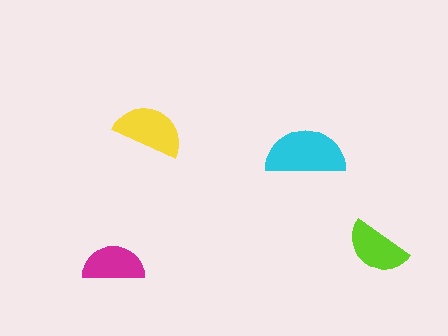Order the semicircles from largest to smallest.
the cyan one, the yellow one, the lime one, the magenta one.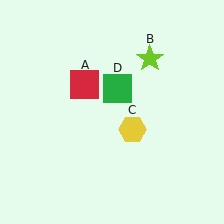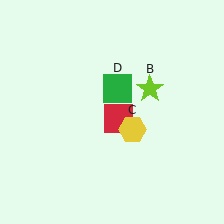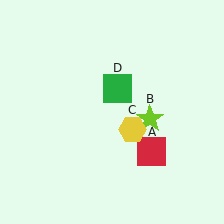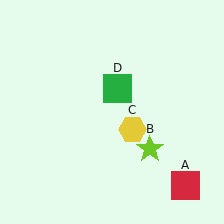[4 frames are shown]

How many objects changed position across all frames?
2 objects changed position: red square (object A), lime star (object B).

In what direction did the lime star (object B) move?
The lime star (object B) moved down.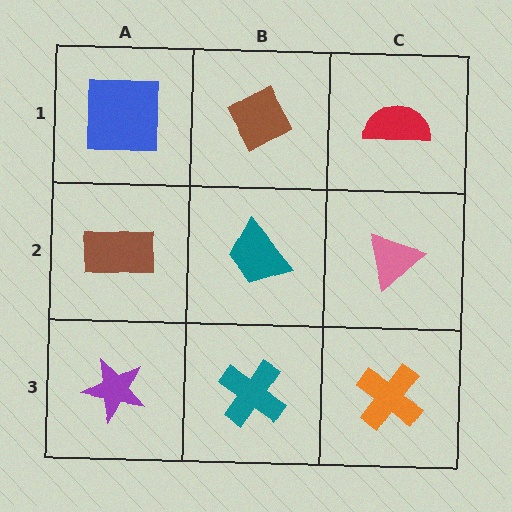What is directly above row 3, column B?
A teal trapezoid.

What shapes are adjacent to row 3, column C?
A pink triangle (row 2, column C), a teal cross (row 3, column B).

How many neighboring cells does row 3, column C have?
2.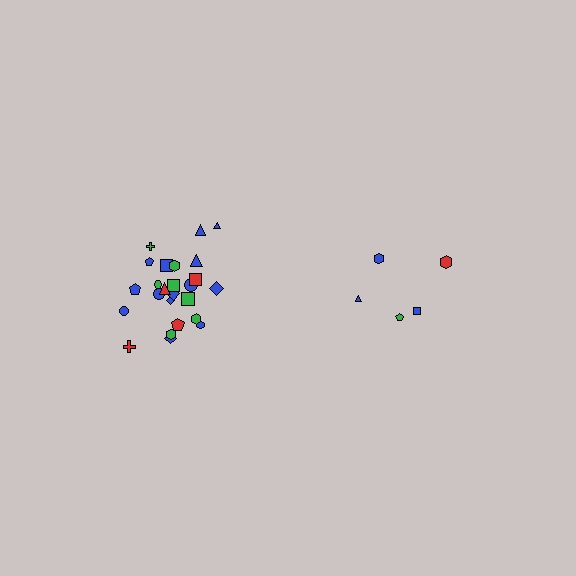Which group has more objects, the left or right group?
The left group.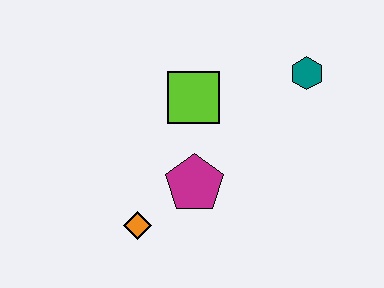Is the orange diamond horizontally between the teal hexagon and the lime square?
No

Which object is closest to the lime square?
The magenta pentagon is closest to the lime square.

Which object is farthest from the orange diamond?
The teal hexagon is farthest from the orange diamond.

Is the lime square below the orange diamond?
No